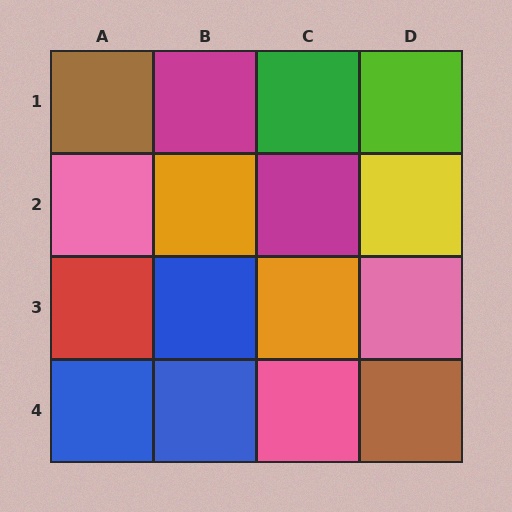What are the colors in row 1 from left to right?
Brown, magenta, green, lime.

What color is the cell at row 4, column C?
Pink.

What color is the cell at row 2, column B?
Orange.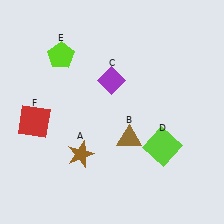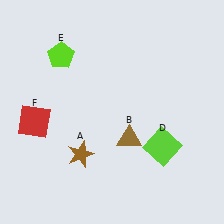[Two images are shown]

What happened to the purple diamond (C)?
The purple diamond (C) was removed in Image 2. It was in the top-left area of Image 1.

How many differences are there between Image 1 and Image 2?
There is 1 difference between the two images.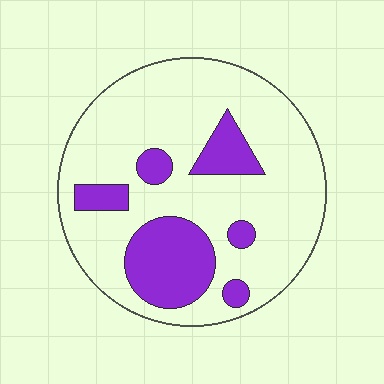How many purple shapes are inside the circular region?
6.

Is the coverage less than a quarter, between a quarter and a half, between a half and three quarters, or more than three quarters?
Less than a quarter.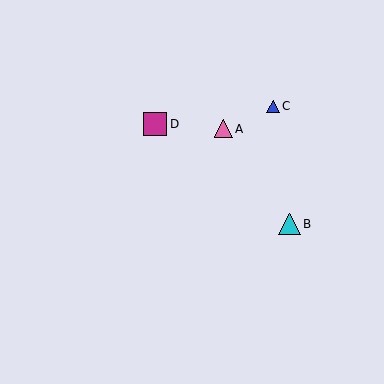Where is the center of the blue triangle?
The center of the blue triangle is at (273, 106).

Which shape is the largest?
The magenta square (labeled D) is the largest.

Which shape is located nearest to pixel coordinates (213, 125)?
The pink triangle (labeled A) at (223, 129) is nearest to that location.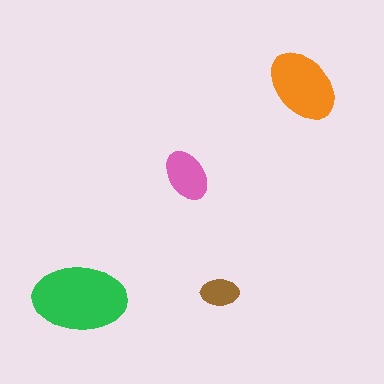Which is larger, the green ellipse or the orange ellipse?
The green one.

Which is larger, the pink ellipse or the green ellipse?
The green one.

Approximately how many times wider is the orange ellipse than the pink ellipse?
About 1.5 times wider.